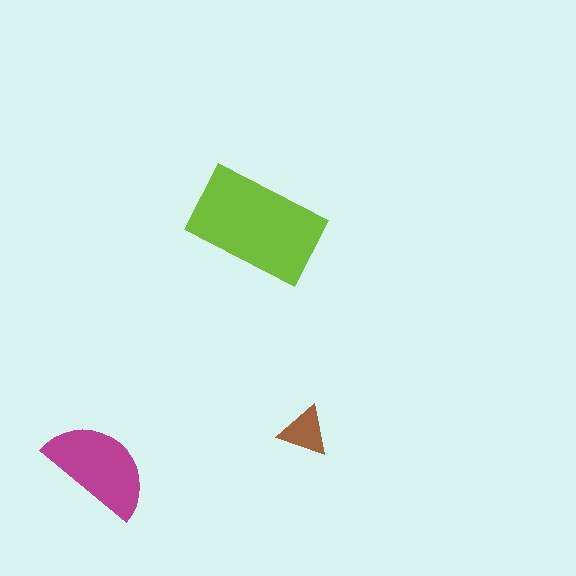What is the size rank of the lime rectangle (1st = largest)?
1st.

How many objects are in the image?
There are 3 objects in the image.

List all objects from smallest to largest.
The brown triangle, the magenta semicircle, the lime rectangle.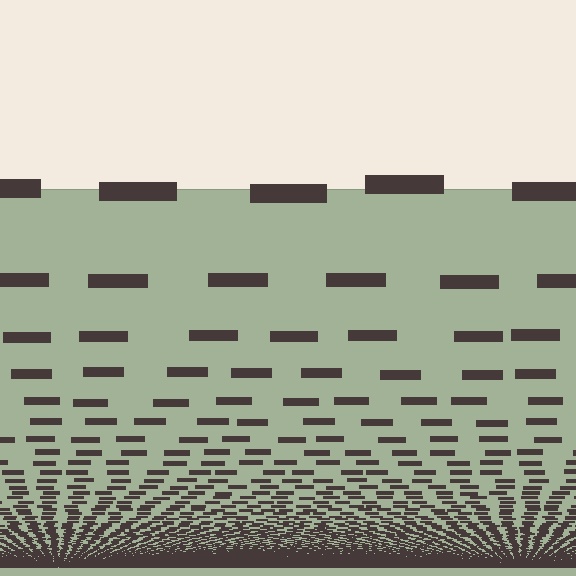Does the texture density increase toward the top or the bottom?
Density increases toward the bottom.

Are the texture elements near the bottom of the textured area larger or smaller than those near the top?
Smaller. The gradient is inverted — elements near the bottom are smaller and denser.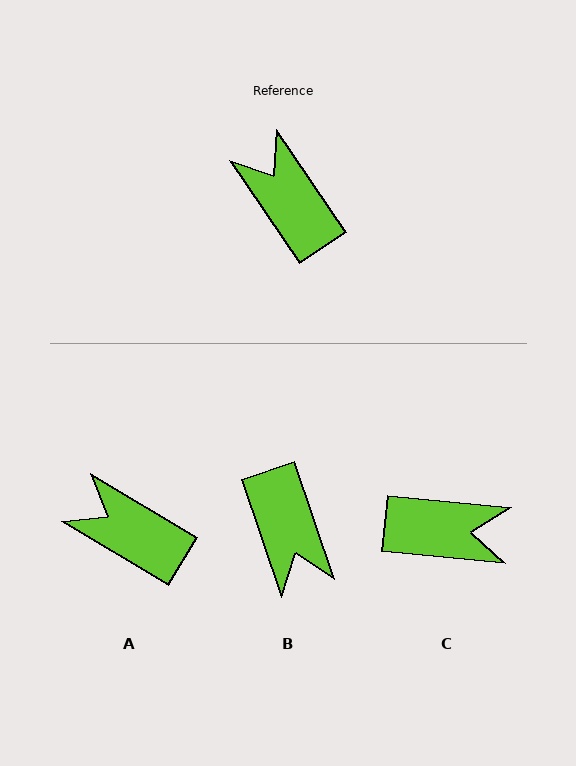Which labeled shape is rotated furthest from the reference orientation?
B, about 164 degrees away.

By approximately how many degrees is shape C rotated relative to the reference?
Approximately 130 degrees clockwise.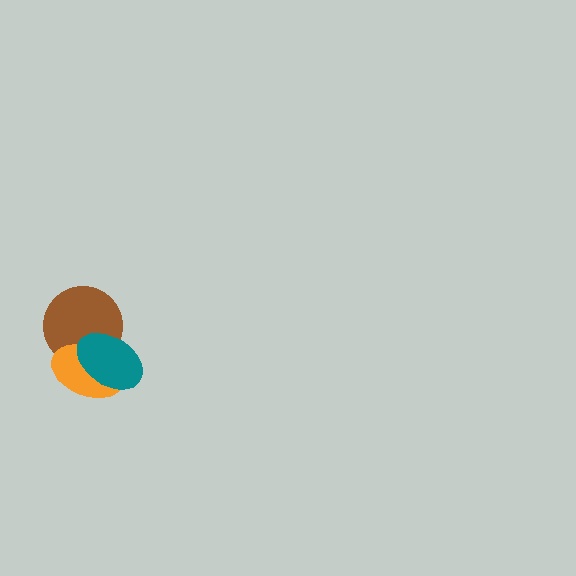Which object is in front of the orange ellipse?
The teal ellipse is in front of the orange ellipse.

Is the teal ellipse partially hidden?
No, no other shape covers it.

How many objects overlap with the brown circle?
2 objects overlap with the brown circle.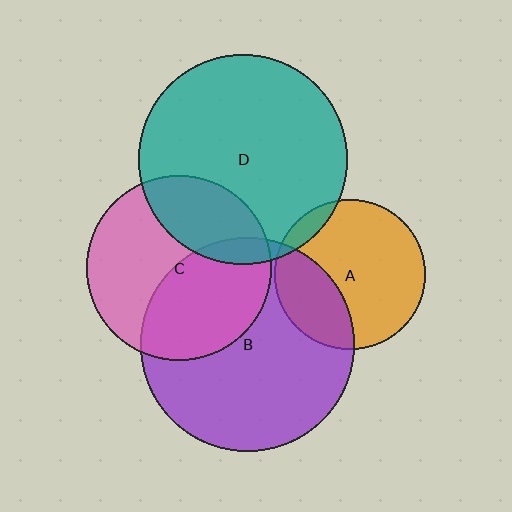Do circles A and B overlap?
Yes.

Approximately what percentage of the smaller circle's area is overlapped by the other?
Approximately 30%.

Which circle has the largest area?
Circle B (purple).